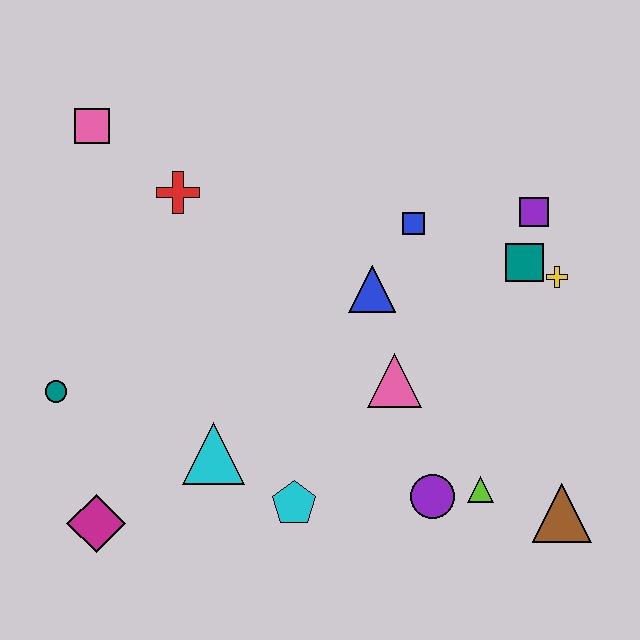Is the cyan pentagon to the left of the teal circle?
No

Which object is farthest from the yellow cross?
The magenta diamond is farthest from the yellow cross.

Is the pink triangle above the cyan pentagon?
Yes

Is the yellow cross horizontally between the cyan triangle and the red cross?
No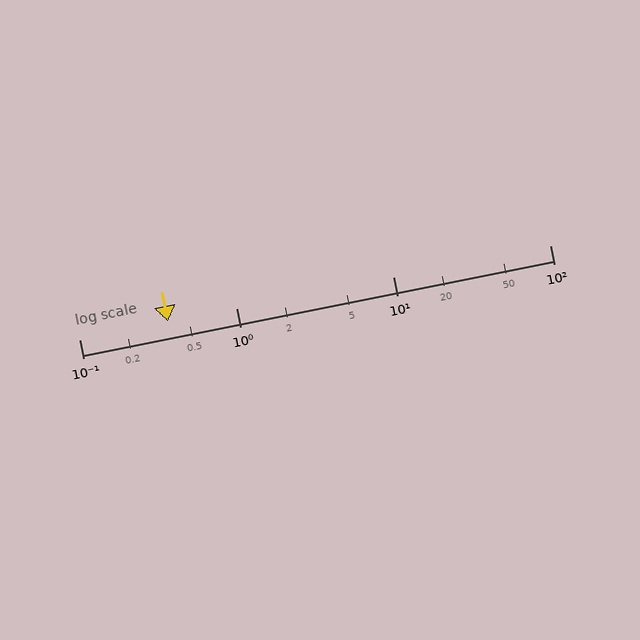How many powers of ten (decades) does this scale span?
The scale spans 3 decades, from 0.1 to 100.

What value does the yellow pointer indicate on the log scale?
The pointer indicates approximately 0.37.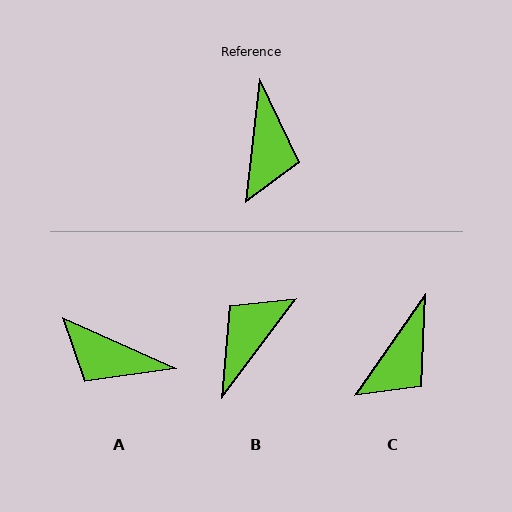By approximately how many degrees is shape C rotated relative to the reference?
Approximately 28 degrees clockwise.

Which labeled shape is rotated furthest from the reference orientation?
B, about 149 degrees away.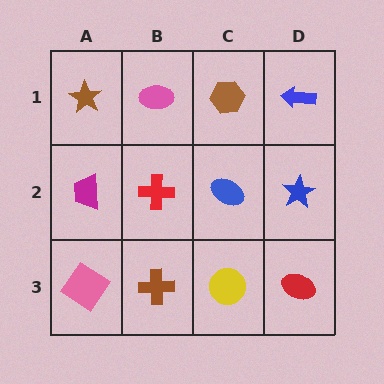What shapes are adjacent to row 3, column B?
A red cross (row 2, column B), a pink diamond (row 3, column A), a yellow circle (row 3, column C).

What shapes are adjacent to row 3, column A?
A magenta trapezoid (row 2, column A), a brown cross (row 3, column B).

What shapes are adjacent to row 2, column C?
A brown hexagon (row 1, column C), a yellow circle (row 3, column C), a red cross (row 2, column B), a blue star (row 2, column D).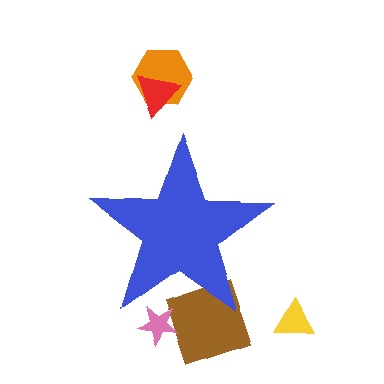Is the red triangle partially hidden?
No, the red triangle is fully visible.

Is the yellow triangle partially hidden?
No, the yellow triangle is fully visible.